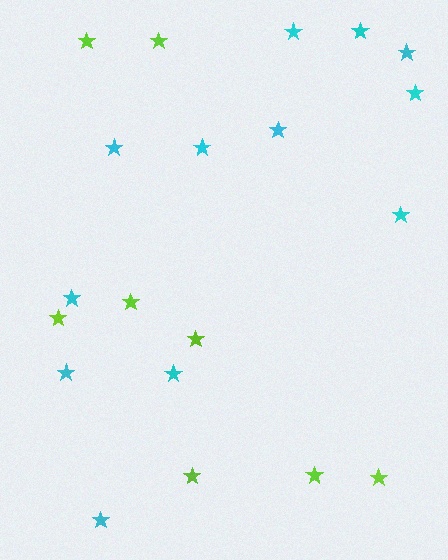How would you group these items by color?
There are 2 groups: one group of cyan stars (12) and one group of lime stars (8).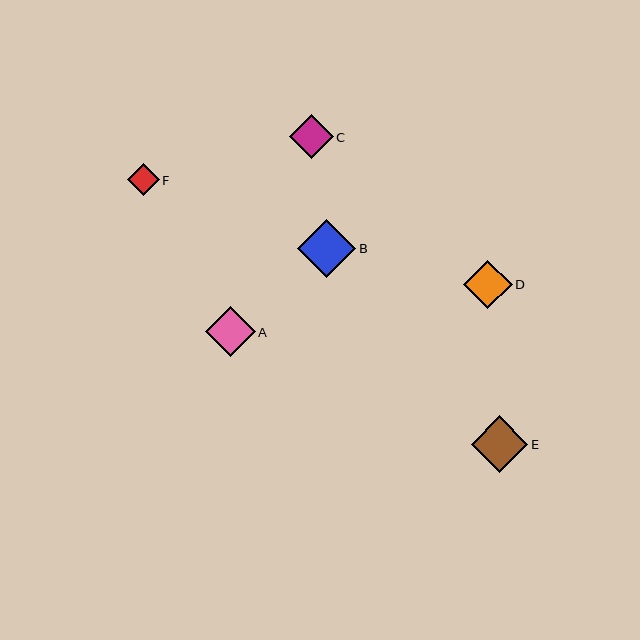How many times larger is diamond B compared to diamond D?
Diamond B is approximately 1.2 times the size of diamond D.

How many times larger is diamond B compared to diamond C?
Diamond B is approximately 1.3 times the size of diamond C.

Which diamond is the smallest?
Diamond F is the smallest with a size of approximately 32 pixels.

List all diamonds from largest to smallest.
From largest to smallest: B, E, A, D, C, F.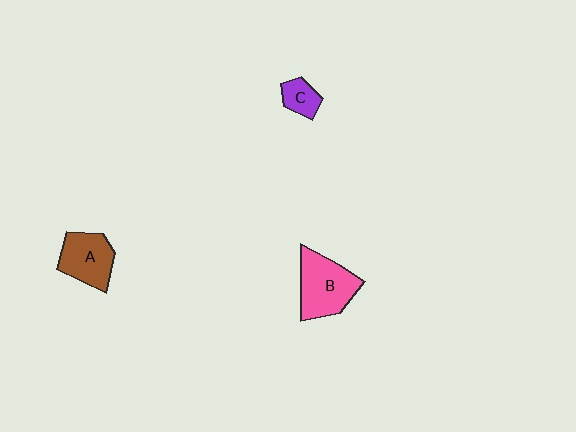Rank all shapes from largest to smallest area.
From largest to smallest: B (pink), A (brown), C (purple).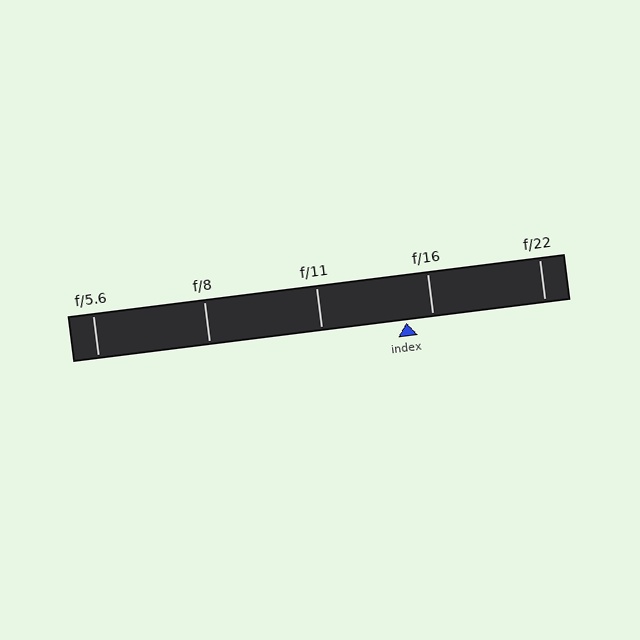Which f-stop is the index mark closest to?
The index mark is closest to f/16.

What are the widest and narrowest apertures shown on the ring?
The widest aperture shown is f/5.6 and the narrowest is f/22.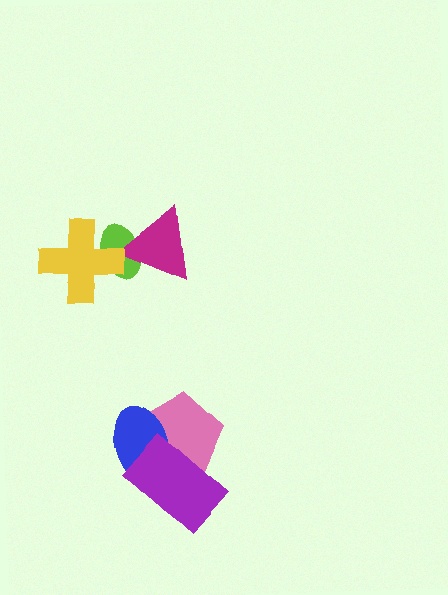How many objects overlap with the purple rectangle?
2 objects overlap with the purple rectangle.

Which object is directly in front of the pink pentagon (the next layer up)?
The blue ellipse is directly in front of the pink pentagon.